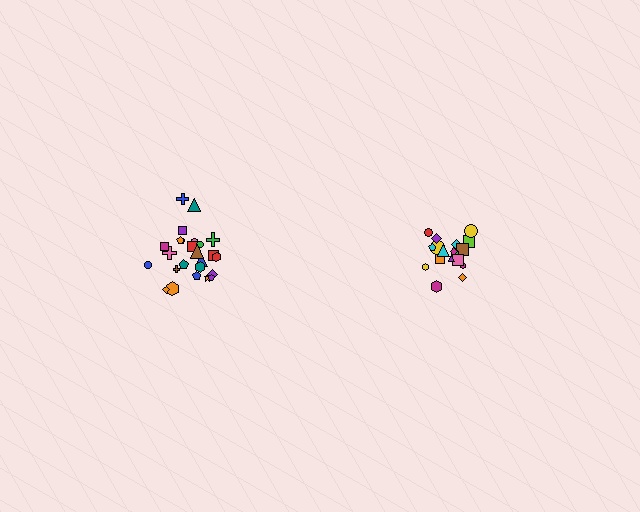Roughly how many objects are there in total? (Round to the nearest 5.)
Roughly 45 objects in total.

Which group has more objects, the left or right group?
The left group.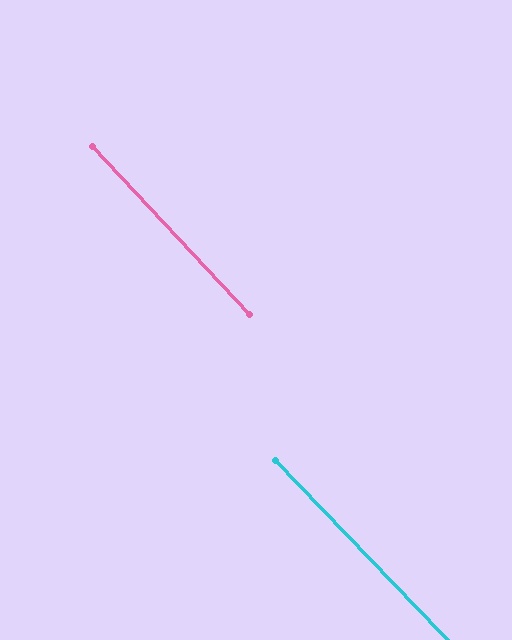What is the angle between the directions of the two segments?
Approximately 1 degree.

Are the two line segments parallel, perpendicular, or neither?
Parallel — their directions differ by only 0.8°.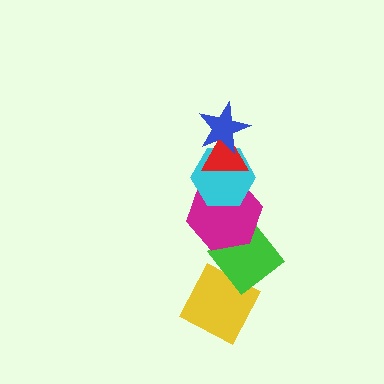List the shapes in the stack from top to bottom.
From top to bottom: the blue star, the red triangle, the cyan hexagon, the magenta hexagon, the green diamond, the yellow diamond.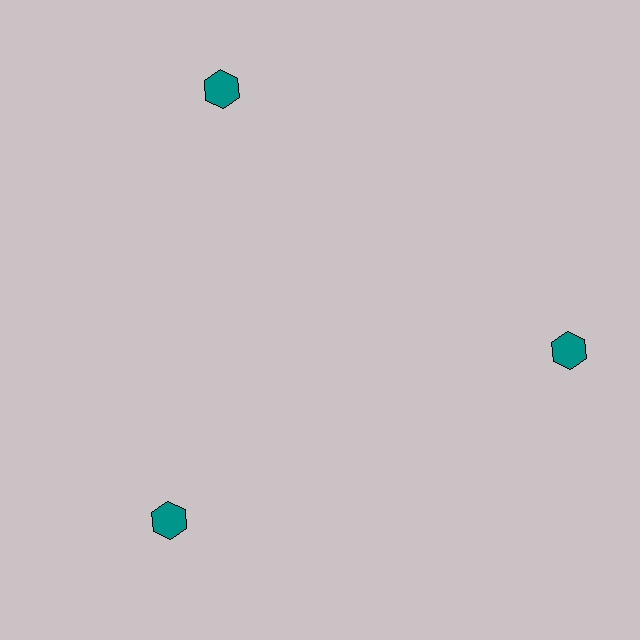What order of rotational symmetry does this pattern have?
This pattern has 3-fold rotational symmetry.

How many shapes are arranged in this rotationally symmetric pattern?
There are 3 shapes, arranged in 3 groups of 1.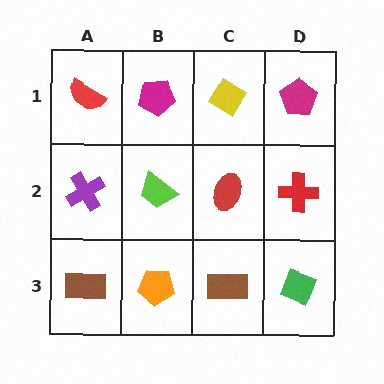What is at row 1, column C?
A yellow diamond.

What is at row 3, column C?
A brown rectangle.